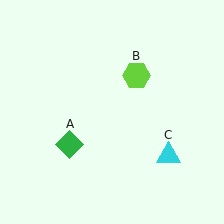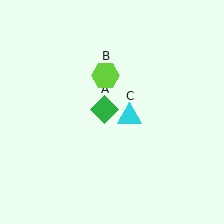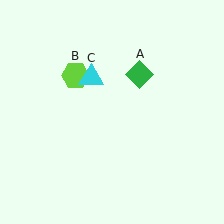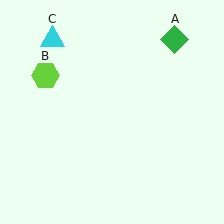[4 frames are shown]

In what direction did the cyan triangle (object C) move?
The cyan triangle (object C) moved up and to the left.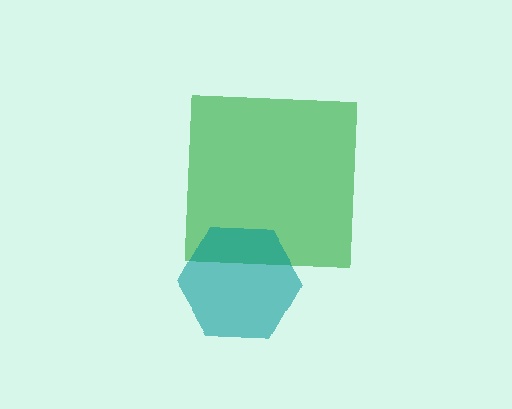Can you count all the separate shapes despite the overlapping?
Yes, there are 2 separate shapes.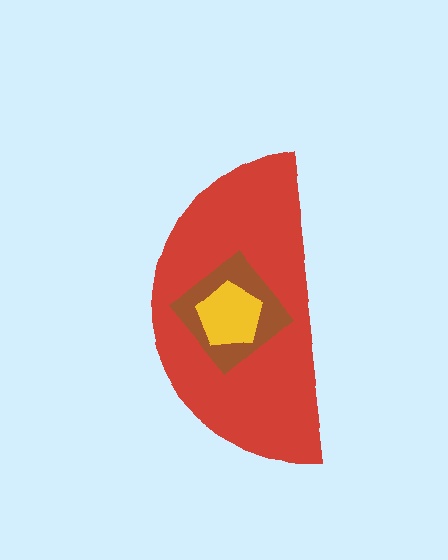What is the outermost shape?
The red semicircle.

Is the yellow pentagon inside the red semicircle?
Yes.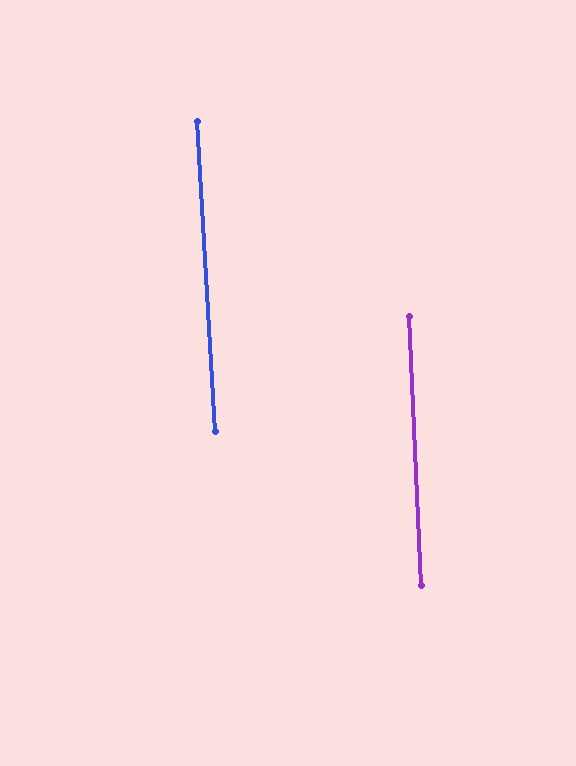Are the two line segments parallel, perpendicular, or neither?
Parallel — their directions differ by only 0.7°.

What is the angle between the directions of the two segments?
Approximately 1 degree.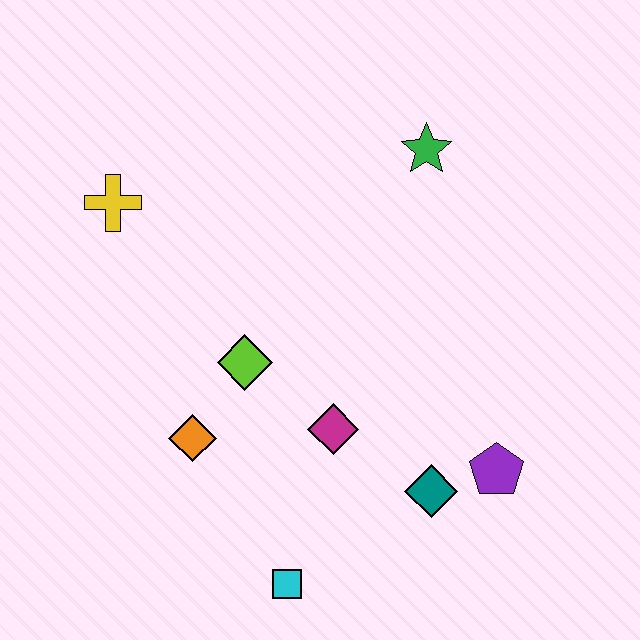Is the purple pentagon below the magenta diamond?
Yes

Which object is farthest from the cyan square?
The green star is farthest from the cyan square.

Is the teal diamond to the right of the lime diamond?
Yes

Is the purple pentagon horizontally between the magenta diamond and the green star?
No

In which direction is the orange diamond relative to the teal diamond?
The orange diamond is to the left of the teal diamond.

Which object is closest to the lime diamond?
The orange diamond is closest to the lime diamond.